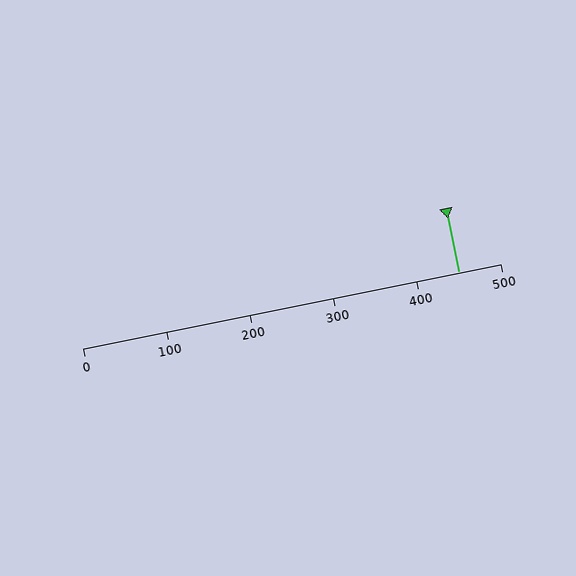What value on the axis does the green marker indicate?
The marker indicates approximately 450.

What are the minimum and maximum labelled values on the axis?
The axis runs from 0 to 500.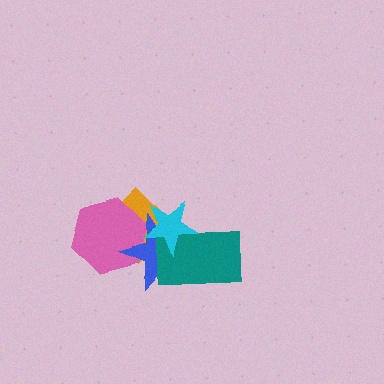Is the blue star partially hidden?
Yes, it is partially covered by another shape.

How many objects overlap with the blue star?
4 objects overlap with the blue star.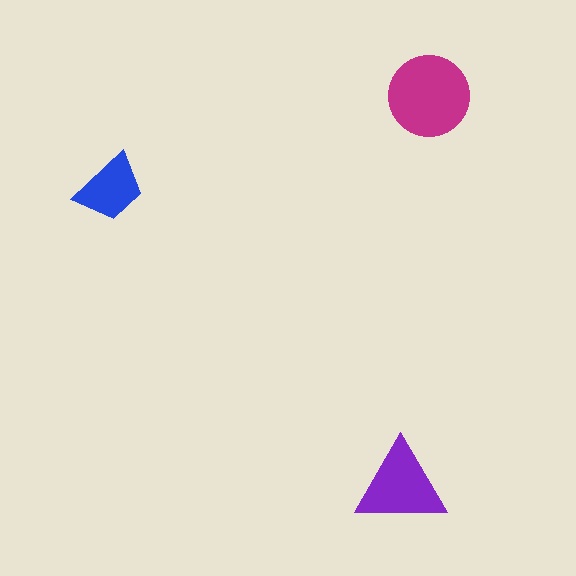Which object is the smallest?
The blue trapezoid.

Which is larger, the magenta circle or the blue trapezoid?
The magenta circle.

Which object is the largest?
The magenta circle.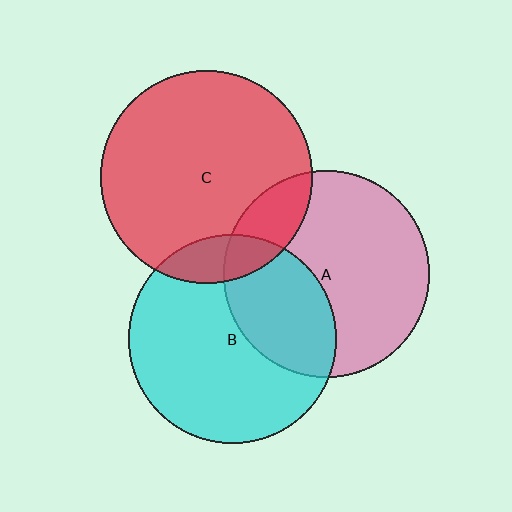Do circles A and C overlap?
Yes.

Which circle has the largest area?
Circle C (red).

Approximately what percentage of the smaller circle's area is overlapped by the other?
Approximately 15%.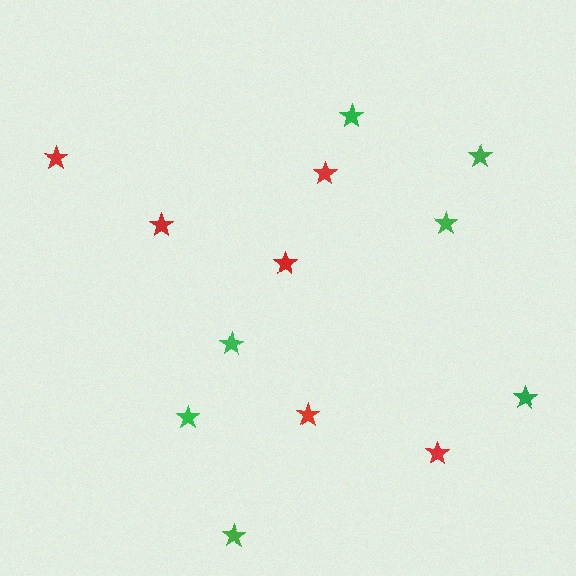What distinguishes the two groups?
There are 2 groups: one group of green stars (7) and one group of red stars (6).